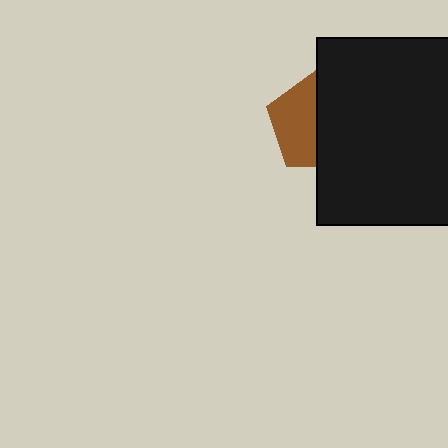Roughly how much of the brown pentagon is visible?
About half of it is visible (roughly 46%).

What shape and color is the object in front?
The object in front is a black rectangle.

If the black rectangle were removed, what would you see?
You would see the complete brown pentagon.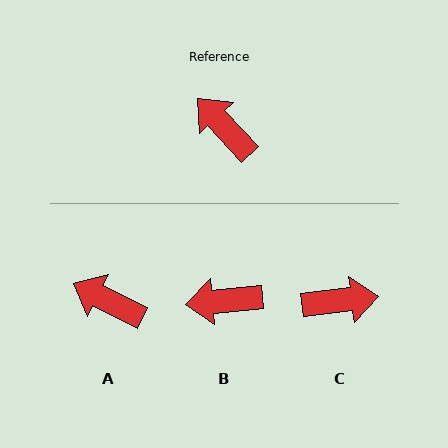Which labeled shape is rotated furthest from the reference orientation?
C, about 126 degrees away.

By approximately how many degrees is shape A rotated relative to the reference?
Approximately 20 degrees counter-clockwise.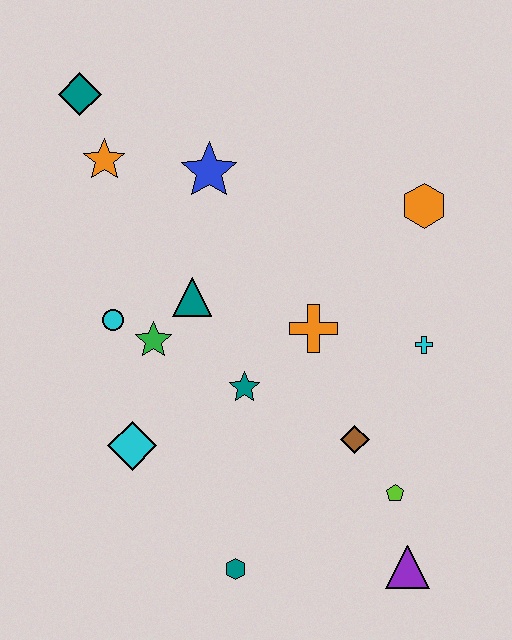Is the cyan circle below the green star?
No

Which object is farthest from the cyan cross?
The teal diamond is farthest from the cyan cross.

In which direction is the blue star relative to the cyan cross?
The blue star is to the left of the cyan cross.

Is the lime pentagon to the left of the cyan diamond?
No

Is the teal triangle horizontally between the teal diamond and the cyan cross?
Yes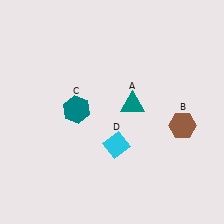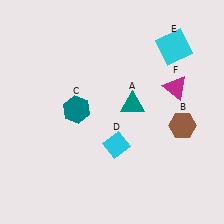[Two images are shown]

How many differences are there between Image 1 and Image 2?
There are 2 differences between the two images.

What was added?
A cyan square (E), a magenta triangle (F) were added in Image 2.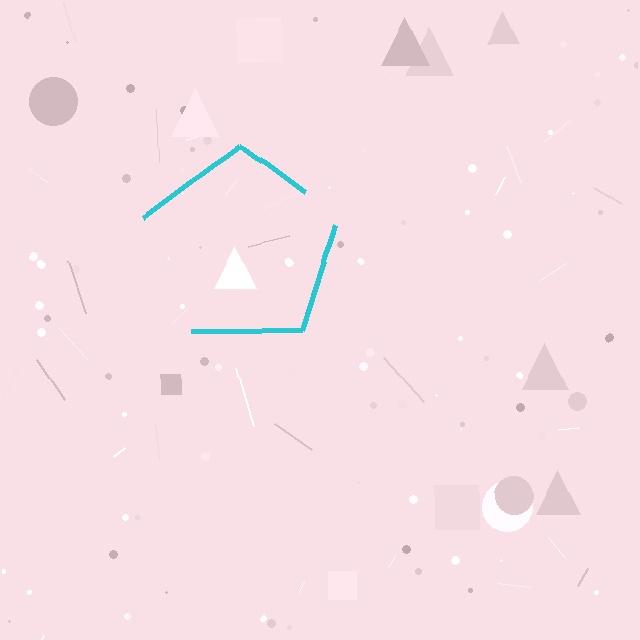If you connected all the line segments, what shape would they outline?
They would outline a pentagon.